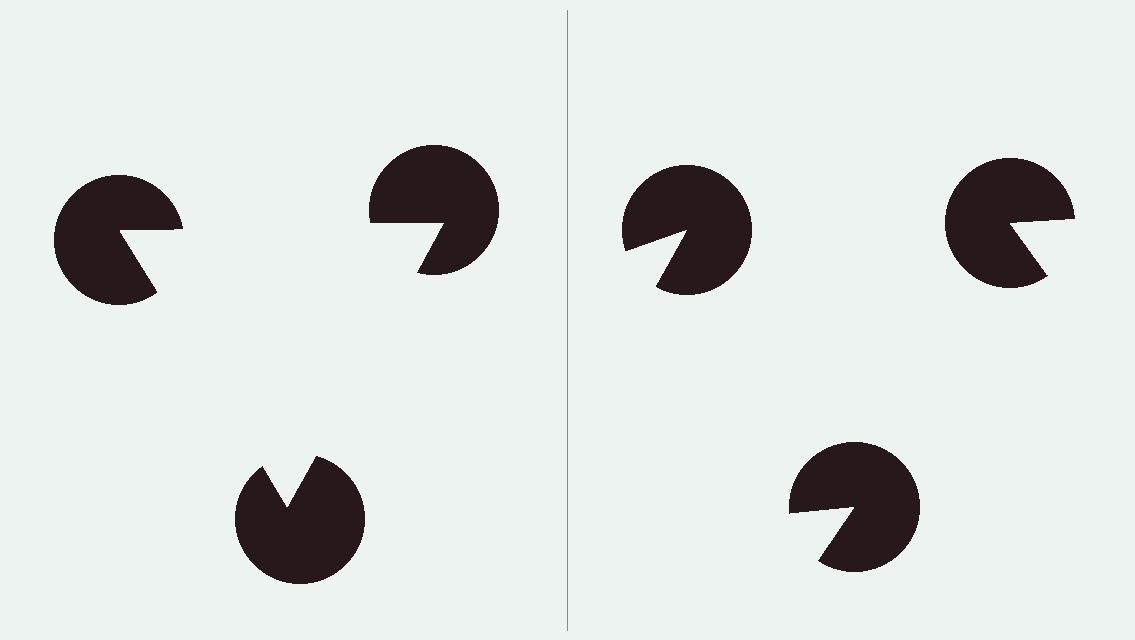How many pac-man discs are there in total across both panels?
6 — 3 on each side.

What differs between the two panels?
The pac-man discs are positioned identically on both sides; only the wedge orientations differ. On the left they align to a triangle; on the right they are misaligned.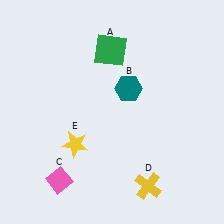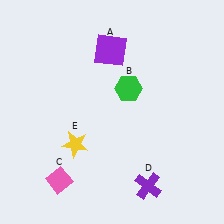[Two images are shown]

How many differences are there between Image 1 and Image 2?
There are 3 differences between the two images.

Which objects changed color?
A changed from green to purple. B changed from teal to green. D changed from yellow to purple.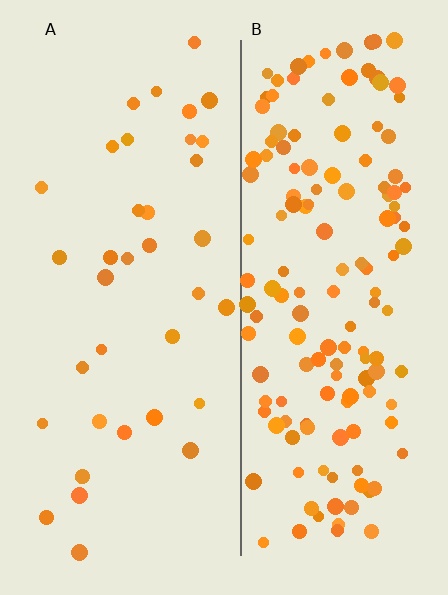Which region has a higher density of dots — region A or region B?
B (the right).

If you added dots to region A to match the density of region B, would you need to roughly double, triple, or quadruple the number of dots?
Approximately quadruple.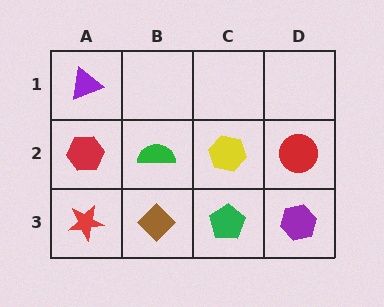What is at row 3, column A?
A red star.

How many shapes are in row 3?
4 shapes.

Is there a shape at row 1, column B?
No, that cell is empty.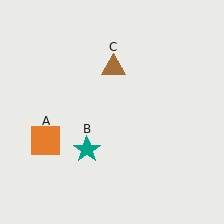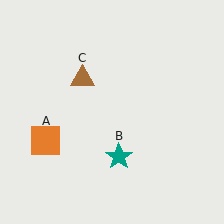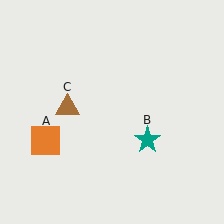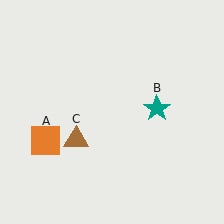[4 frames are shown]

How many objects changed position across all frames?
2 objects changed position: teal star (object B), brown triangle (object C).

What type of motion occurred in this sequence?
The teal star (object B), brown triangle (object C) rotated counterclockwise around the center of the scene.